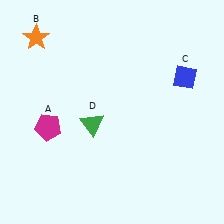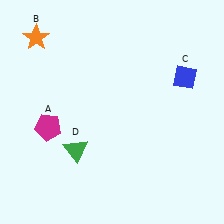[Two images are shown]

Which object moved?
The green triangle (D) moved down.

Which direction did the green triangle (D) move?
The green triangle (D) moved down.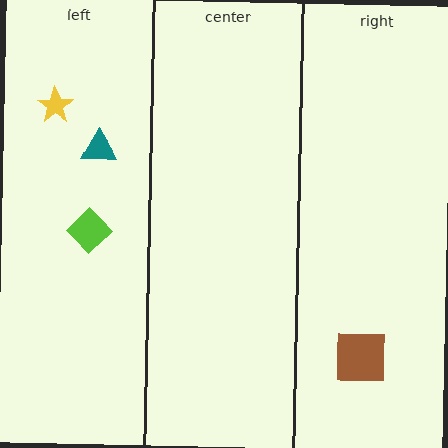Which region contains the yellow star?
The left region.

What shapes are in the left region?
The lime diamond, the yellow star, the teal triangle.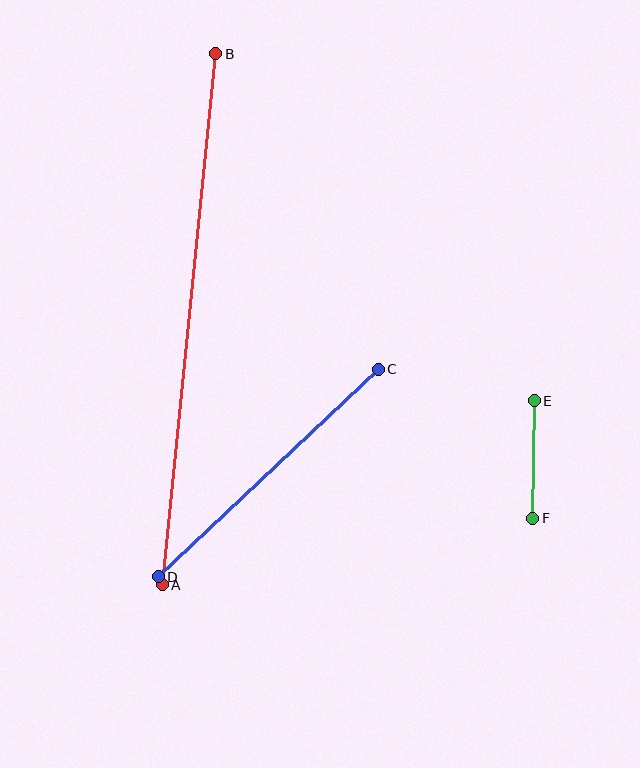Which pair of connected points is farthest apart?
Points A and B are farthest apart.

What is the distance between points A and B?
The distance is approximately 534 pixels.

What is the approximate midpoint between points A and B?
The midpoint is at approximately (189, 319) pixels.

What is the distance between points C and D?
The distance is approximately 302 pixels.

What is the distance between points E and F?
The distance is approximately 117 pixels.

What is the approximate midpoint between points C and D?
The midpoint is at approximately (268, 473) pixels.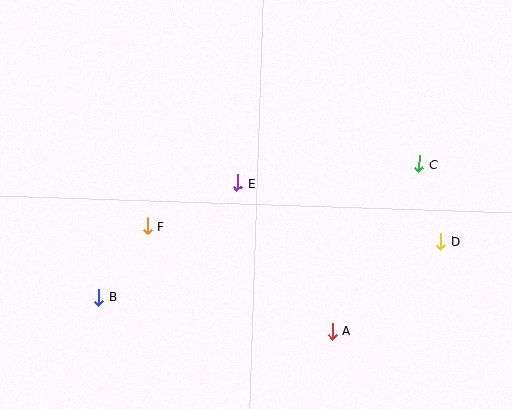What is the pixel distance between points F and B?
The distance between F and B is 86 pixels.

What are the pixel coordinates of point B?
Point B is at (99, 297).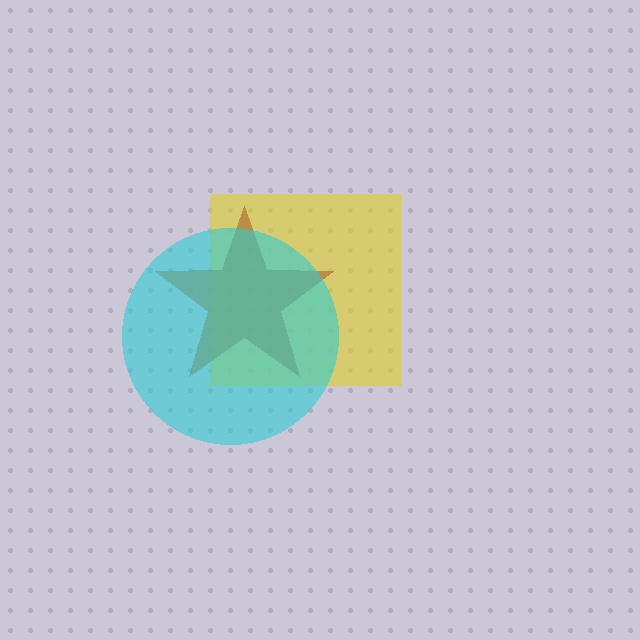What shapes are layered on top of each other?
The layered shapes are: a yellow square, a brown star, a cyan circle.